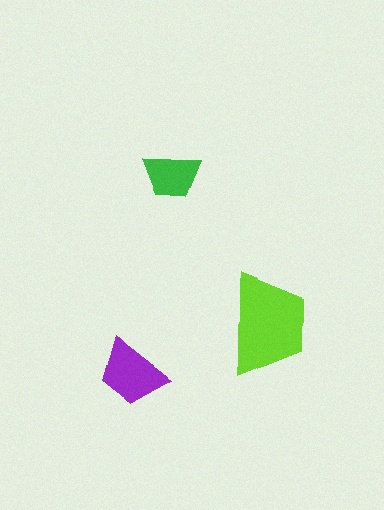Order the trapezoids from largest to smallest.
the lime one, the purple one, the green one.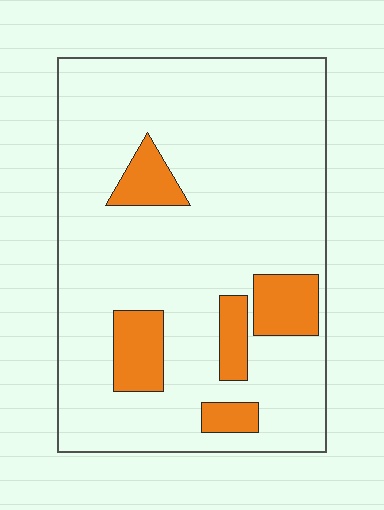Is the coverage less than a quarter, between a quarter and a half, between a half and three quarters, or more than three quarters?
Less than a quarter.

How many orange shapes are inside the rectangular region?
5.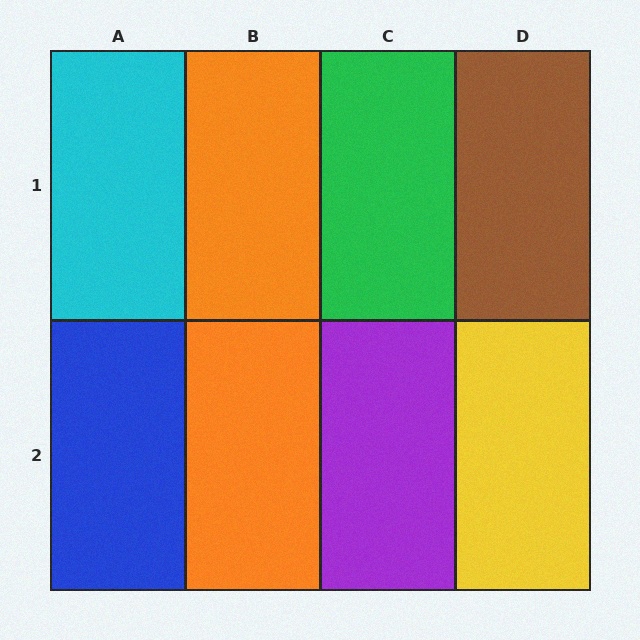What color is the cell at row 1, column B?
Orange.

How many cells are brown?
1 cell is brown.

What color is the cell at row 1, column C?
Green.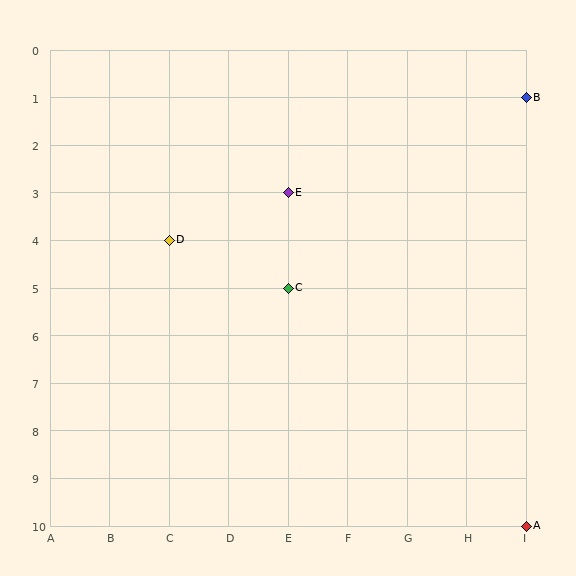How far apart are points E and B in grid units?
Points E and B are 4 columns and 2 rows apart (about 4.5 grid units diagonally).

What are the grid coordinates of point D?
Point D is at grid coordinates (C, 4).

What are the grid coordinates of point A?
Point A is at grid coordinates (I, 10).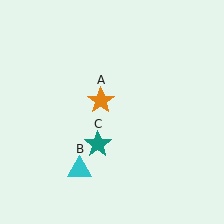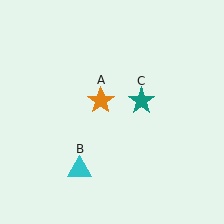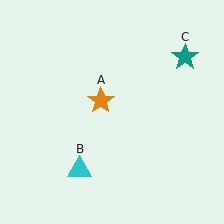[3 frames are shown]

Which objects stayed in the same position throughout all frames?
Orange star (object A) and cyan triangle (object B) remained stationary.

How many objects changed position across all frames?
1 object changed position: teal star (object C).